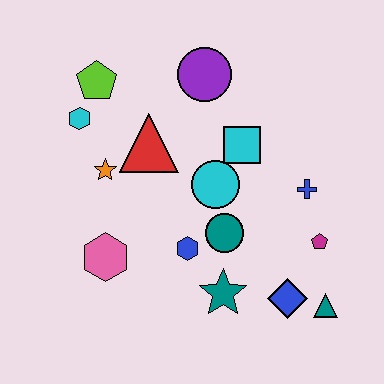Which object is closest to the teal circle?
The blue hexagon is closest to the teal circle.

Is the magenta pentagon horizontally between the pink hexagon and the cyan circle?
No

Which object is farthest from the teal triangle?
The lime pentagon is farthest from the teal triangle.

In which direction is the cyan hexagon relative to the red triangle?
The cyan hexagon is to the left of the red triangle.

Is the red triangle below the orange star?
No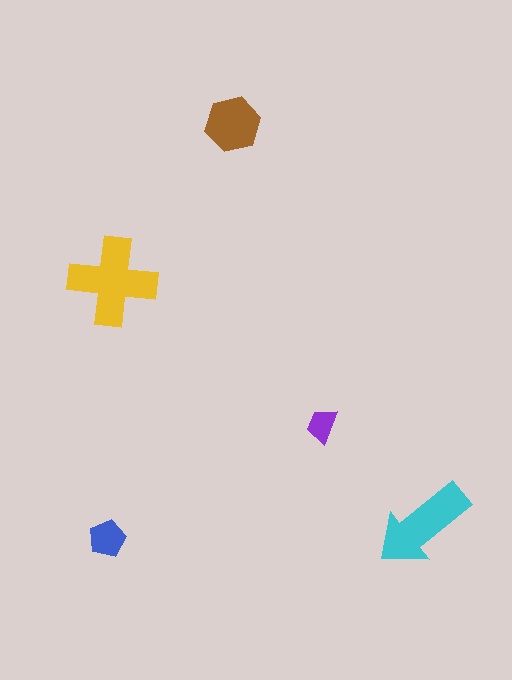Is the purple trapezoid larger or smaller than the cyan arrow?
Smaller.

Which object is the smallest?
The purple trapezoid.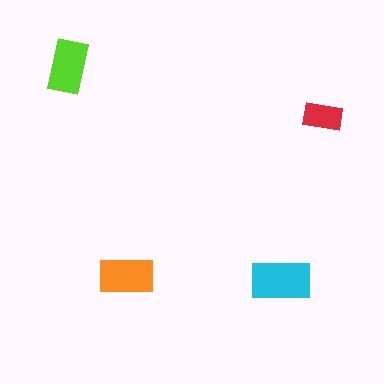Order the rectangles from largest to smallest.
the cyan one, the orange one, the lime one, the red one.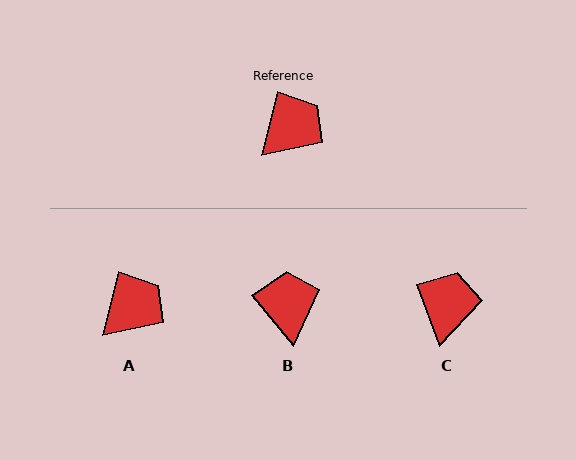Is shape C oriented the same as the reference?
No, it is off by about 34 degrees.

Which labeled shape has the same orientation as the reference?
A.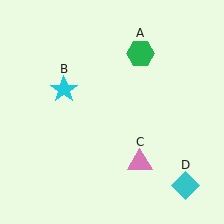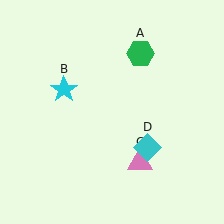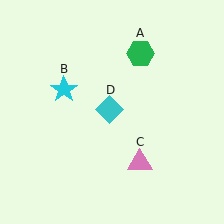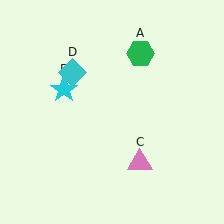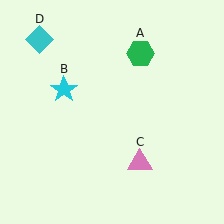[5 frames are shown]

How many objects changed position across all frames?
1 object changed position: cyan diamond (object D).